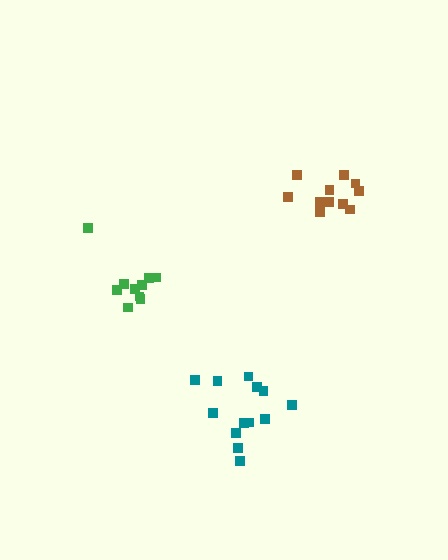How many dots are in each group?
Group 1: 10 dots, Group 2: 13 dots, Group 3: 11 dots (34 total).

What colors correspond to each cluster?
The clusters are colored: green, teal, brown.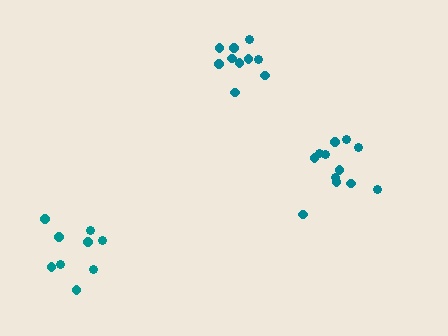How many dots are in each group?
Group 1: 10 dots, Group 2: 9 dots, Group 3: 12 dots (31 total).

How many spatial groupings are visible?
There are 3 spatial groupings.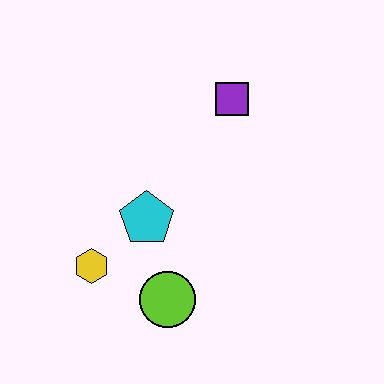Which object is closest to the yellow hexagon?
The cyan pentagon is closest to the yellow hexagon.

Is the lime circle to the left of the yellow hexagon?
No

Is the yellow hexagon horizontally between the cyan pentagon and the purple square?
No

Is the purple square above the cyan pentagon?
Yes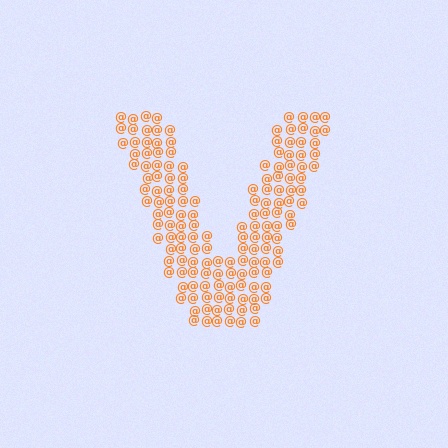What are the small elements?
The small elements are at signs.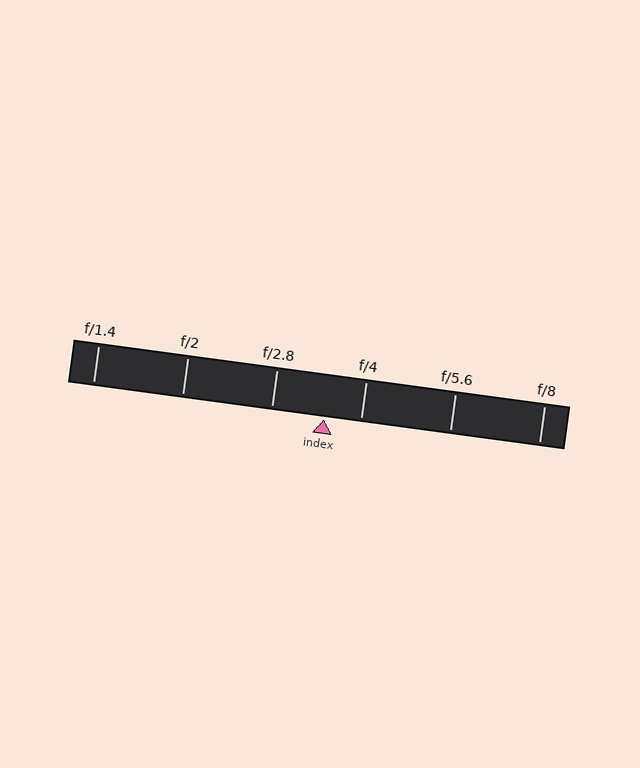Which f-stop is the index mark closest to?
The index mark is closest to f/4.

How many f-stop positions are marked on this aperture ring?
There are 6 f-stop positions marked.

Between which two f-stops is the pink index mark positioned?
The index mark is between f/2.8 and f/4.